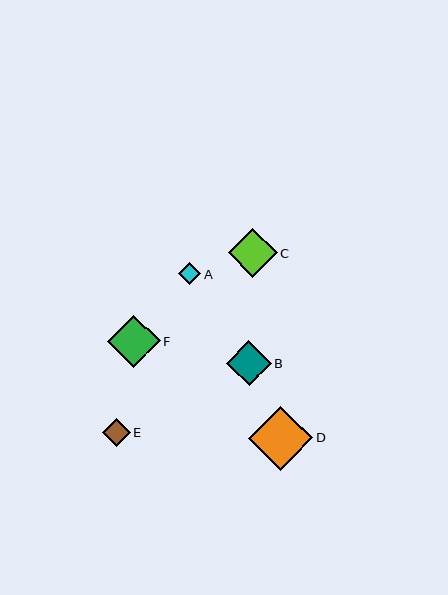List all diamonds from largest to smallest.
From largest to smallest: D, F, C, B, E, A.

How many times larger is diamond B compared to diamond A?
Diamond B is approximately 2.0 times the size of diamond A.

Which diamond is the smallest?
Diamond A is the smallest with a size of approximately 22 pixels.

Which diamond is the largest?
Diamond D is the largest with a size of approximately 64 pixels.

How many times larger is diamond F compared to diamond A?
Diamond F is approximately 2.4 times the size of diamond A.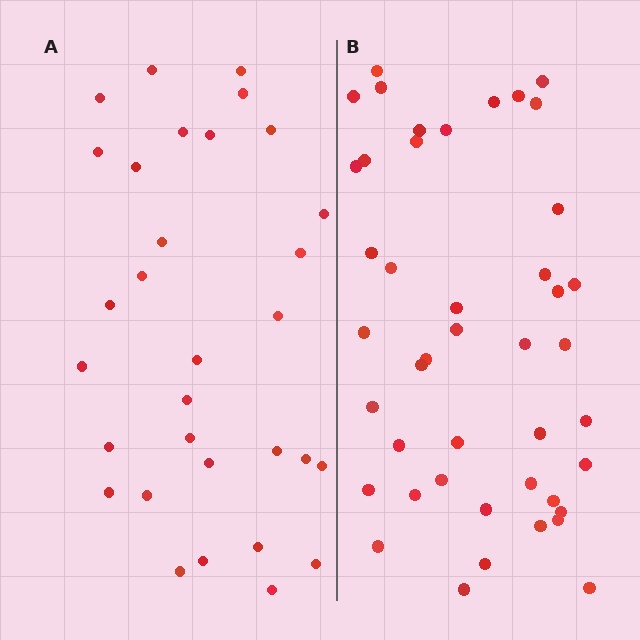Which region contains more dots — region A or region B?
Region B (the right region) has more dots.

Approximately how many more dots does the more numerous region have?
Region B has approximately 15 more dots than region A.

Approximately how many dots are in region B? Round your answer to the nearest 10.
About 40 dots. (The exact count is 44, which rounds to 40.)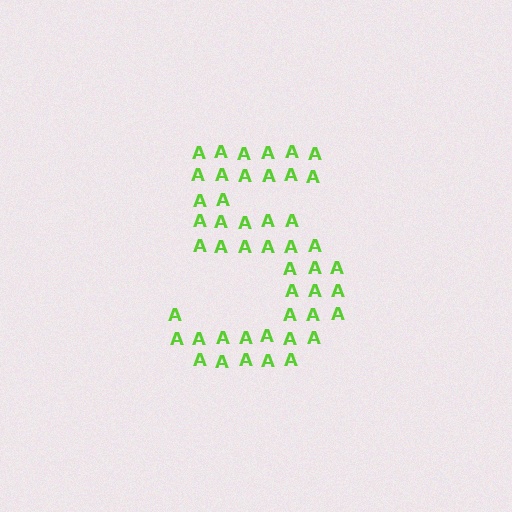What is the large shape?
The large shape is the digit 5.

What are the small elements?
The small elements are letter A's.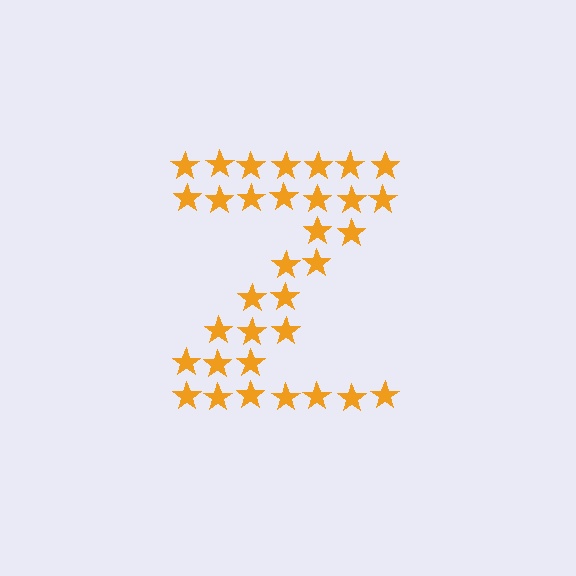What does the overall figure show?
The overall figure shows the letter Z.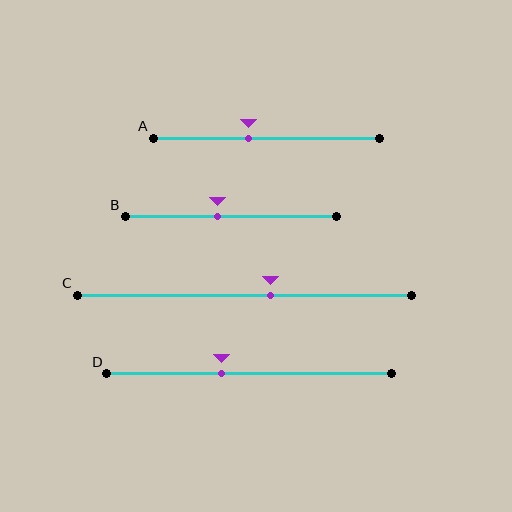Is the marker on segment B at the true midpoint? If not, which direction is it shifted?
No, the marker on segment B is shifted to the left by about 7% of the segment length.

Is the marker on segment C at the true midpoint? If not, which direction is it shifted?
No, the marker on segment C is shifted to the right by about 8% of the segment length.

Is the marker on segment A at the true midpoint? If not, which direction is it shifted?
No, the marker on segment A is shifted to the left by about 8% of the segment length.